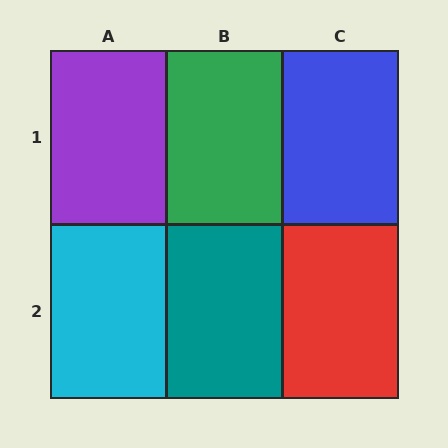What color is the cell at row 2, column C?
Red.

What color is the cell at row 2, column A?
Cyan.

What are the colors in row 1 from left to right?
Purple, green, blue.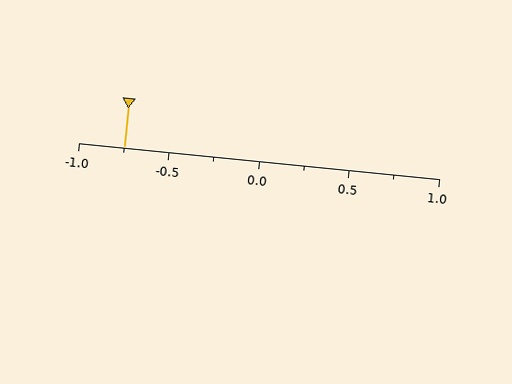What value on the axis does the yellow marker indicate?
The marker indicates approximately -0.75.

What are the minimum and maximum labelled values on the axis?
The axis runs from -1.0 to 1.0.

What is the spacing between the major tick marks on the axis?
The major ticks are spaced 0.5 apart.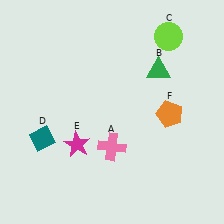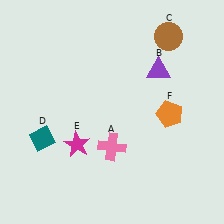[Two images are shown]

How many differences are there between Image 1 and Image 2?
There are 2 differences between the two images.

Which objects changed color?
B changed from green to purple. C changed from lime to brown.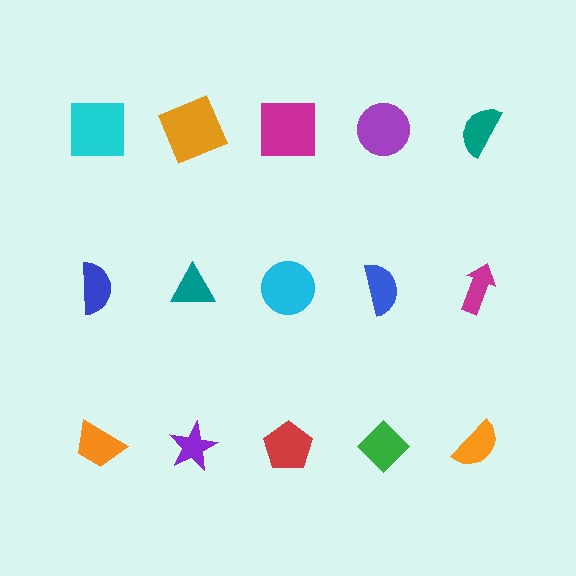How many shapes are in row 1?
5 shapes.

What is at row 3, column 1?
An orange trapezoid.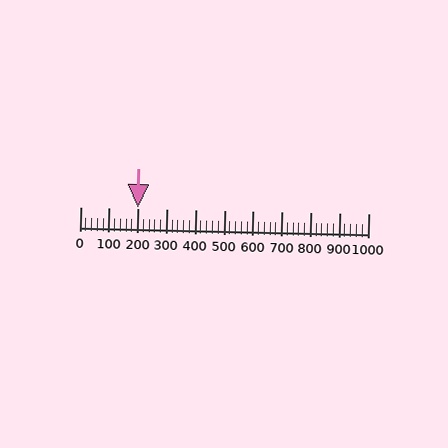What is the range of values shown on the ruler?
The ruler shows values from 0 to 1000.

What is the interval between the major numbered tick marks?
The major tick marks are spaced 100 units apart.